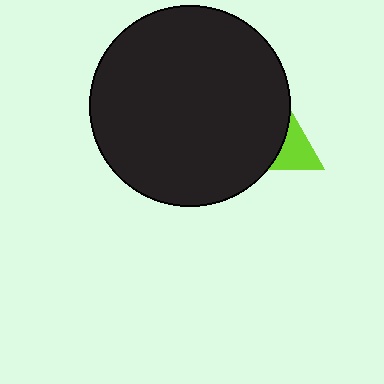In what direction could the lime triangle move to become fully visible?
The lime triangle could move right. That would shift it out from behind the black circle entirely.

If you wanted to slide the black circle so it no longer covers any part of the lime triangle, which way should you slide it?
Slide it left — that is the most direct way to separate the two shapes.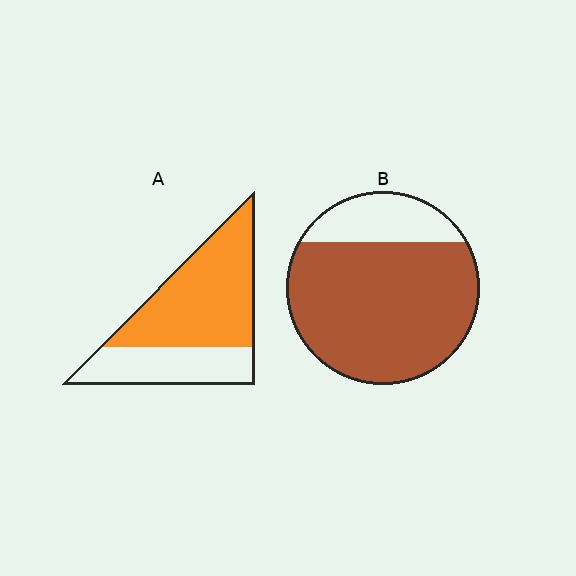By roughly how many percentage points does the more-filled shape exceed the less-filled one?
By roughly 15 percentage points (B over A).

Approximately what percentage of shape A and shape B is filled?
A is approximately 65% and B is approximately 80%.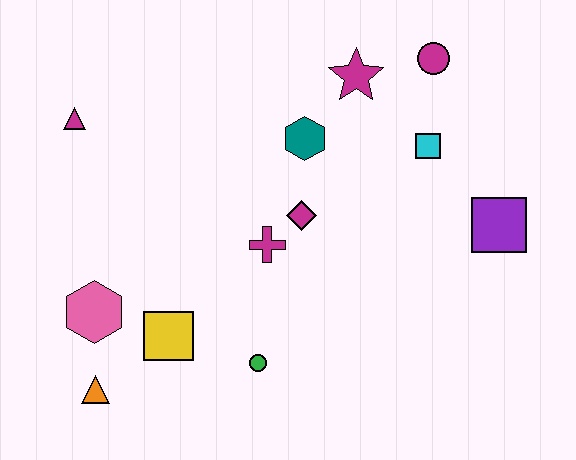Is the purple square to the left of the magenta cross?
No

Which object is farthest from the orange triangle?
The magenta circle is farthest from the orange triangle.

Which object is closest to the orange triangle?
The pink hexagon is closest to the orange triangle.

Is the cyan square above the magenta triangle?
No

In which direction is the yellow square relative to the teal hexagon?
The yellow square is below the teal hexagon.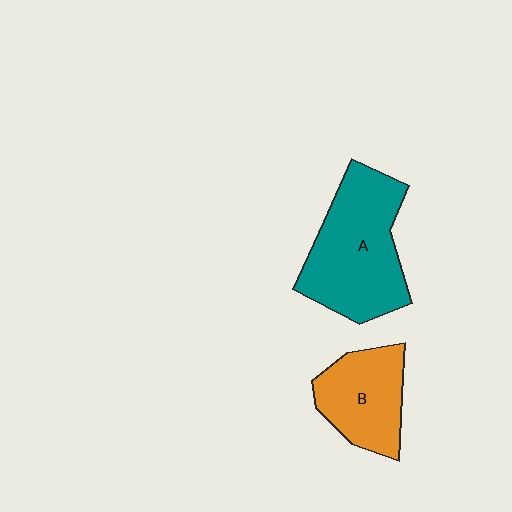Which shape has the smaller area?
Shape B (orange).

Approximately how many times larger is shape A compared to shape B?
Approximately 1.6 times.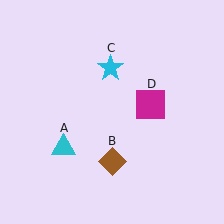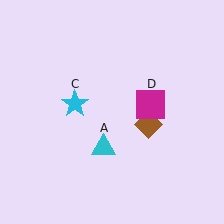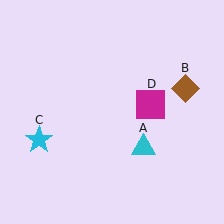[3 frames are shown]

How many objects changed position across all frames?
3 objects changed position: cyan triangle (object A), brown diamond (object B), cyan star (object C).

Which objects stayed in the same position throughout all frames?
Magenta square (object D) remained stationary.